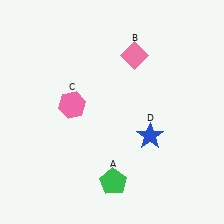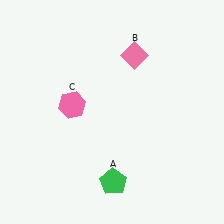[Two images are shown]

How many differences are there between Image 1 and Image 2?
There is 1 difference between the two images.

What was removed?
The blue star (D) was removed in Image 2.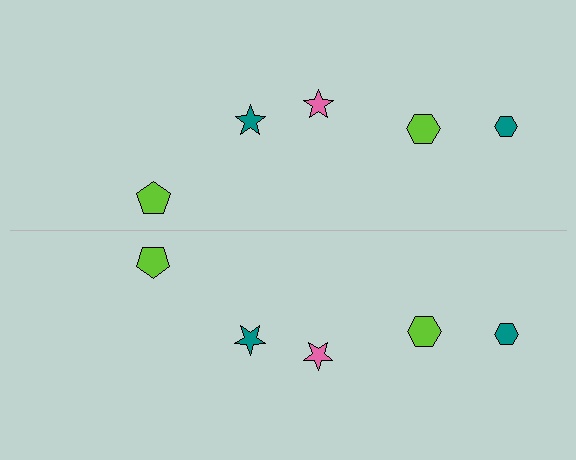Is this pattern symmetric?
Yes, this pattern has bilateral (reflection) symmetry.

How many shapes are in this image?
There are 10 shapes in this image.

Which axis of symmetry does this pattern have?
The pattern has a horizontal axis of symmetry running through the center of the image.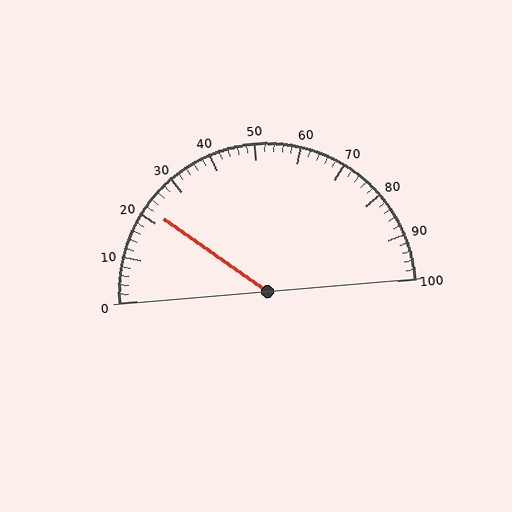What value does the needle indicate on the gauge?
The needle indicates approximately 22.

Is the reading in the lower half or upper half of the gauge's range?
The reading is in the lower half of the range (0 to 100).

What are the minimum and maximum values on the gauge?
The gauge ranges from 0 to 100.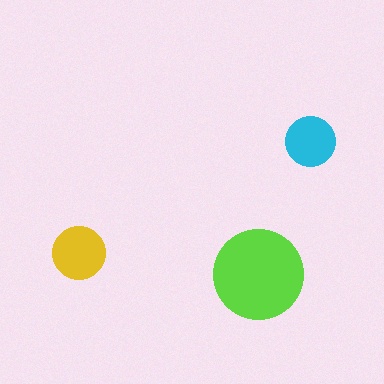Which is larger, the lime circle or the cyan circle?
The lime one.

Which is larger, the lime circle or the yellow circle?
The lime one.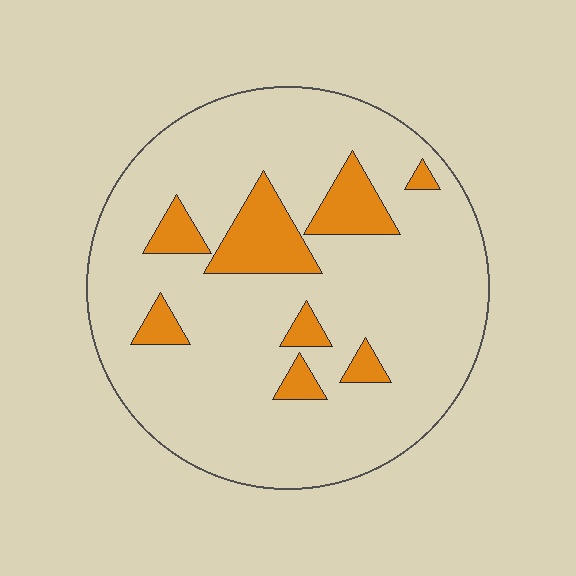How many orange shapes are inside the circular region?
8.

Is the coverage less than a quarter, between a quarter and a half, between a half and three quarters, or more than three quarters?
Less than a quarter.